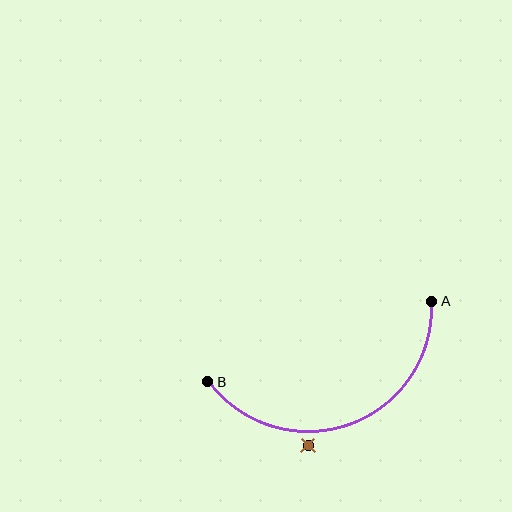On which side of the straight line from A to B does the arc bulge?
The arc bulges below the straight line connecting A and B.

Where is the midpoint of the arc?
The arc midpoint is the point on the curve farthest from the straight line joining A and B. It sits below that line.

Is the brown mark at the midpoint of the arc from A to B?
No — the brown mark does not lie on the arc at all. It sits slightly outside the curve.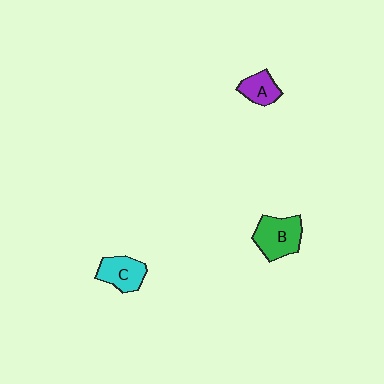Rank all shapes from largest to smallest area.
From largest to smallest: B (green), C (cyan), A (purple).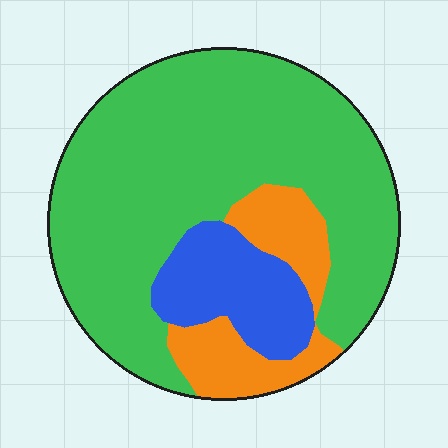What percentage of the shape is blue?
Blue covers roughly 15% of the shape.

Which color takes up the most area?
Green, at roughly 70%.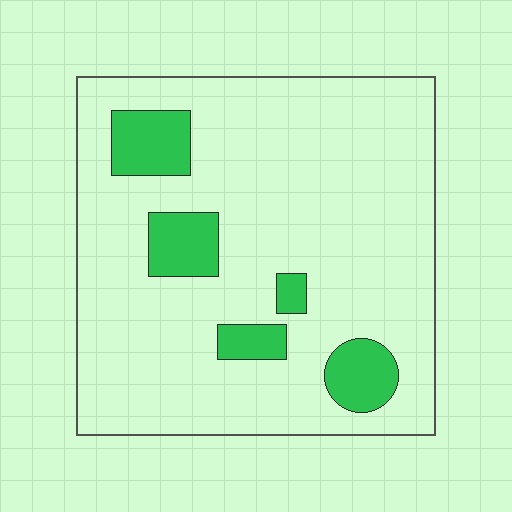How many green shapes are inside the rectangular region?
5.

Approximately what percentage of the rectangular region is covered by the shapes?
Approximately 15%.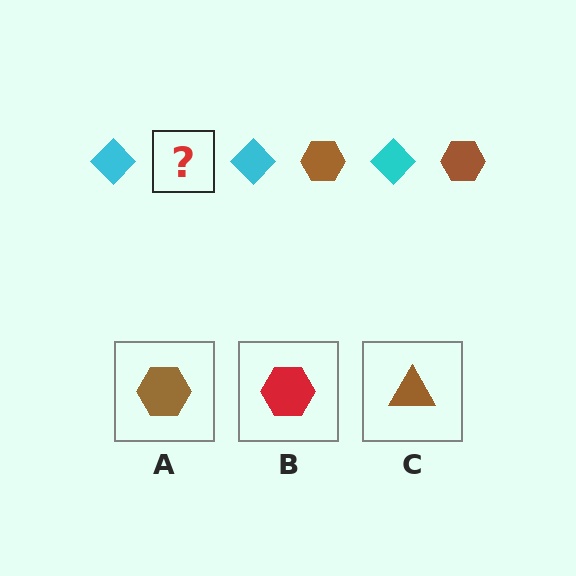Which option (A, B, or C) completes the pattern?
A.